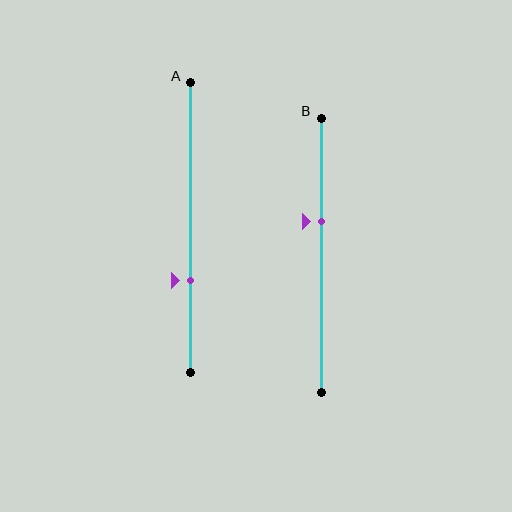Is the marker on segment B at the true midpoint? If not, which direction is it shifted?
No, the marker on segment B is shifted upward by about 12% of the segment length.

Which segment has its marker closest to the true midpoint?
Segment B has its marker closest to the true midpoint.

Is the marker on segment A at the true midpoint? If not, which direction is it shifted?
No, the marker on segment A is shifted downward by about 18% of the segment length.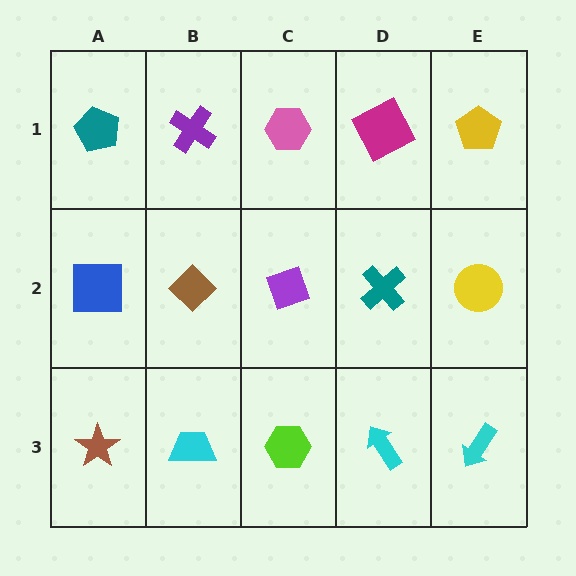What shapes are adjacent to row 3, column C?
A purple diamond (row 2, column C), a cyan trapezoid (row 3, column B), a cyan arrow (row 3, column D).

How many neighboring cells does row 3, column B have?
3.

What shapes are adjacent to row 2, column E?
A yellow pentagon (row 1, column E), a cyan arrow (row 3, column E), a teal cross (row 2, column D).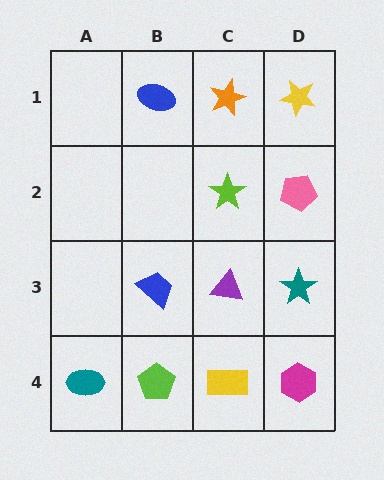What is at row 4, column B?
A lime pentagon.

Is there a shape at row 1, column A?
No, that cell is empty.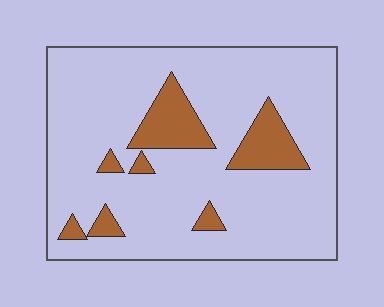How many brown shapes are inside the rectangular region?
7.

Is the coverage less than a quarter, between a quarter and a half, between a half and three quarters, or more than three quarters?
Less than a quarter.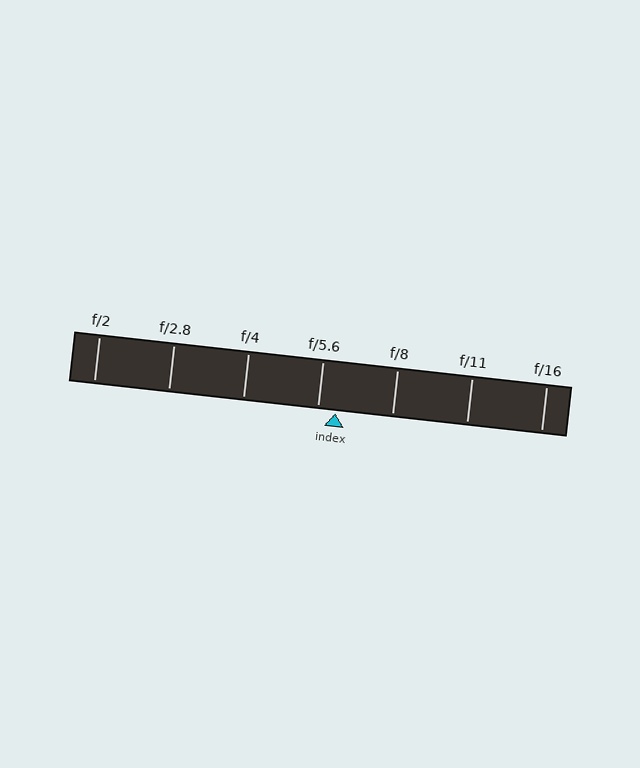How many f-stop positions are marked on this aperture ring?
There are 7 f-stop positions marked.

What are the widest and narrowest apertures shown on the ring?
The widest aperture shown is f/2 and the narrowest is f/16.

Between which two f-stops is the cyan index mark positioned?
The index mark is between f/5.6 and f/8.